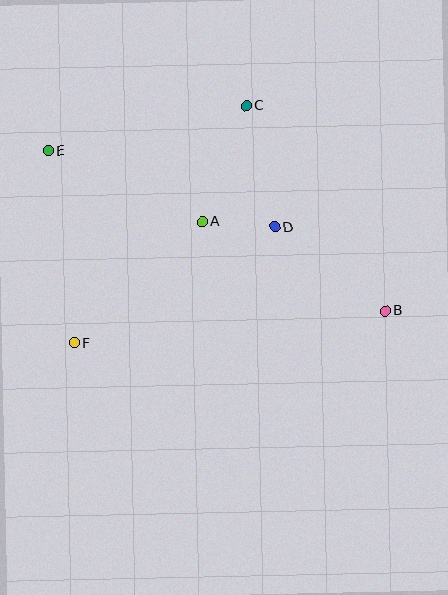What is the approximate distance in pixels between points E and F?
The distance between E and F is approximately 195 pixels.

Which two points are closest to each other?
Points A and D are closest to each other.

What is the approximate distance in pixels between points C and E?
The distance between C and E is approximately 203 pixels.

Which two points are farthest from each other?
Points B and E are farthest from each other.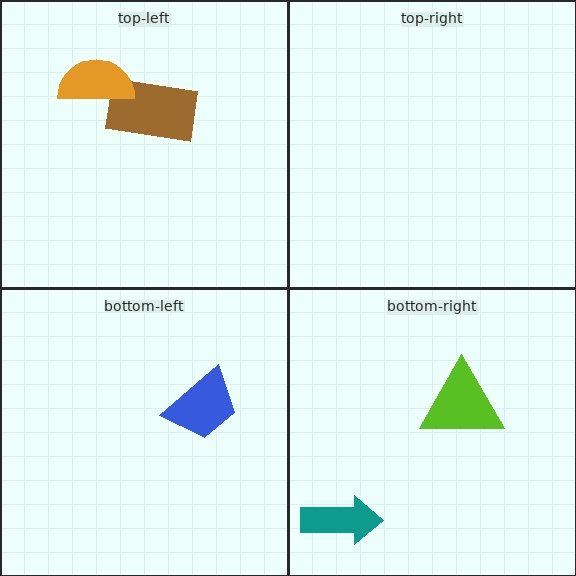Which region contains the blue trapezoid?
The bottom-left region.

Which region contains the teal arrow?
The bottom-right region.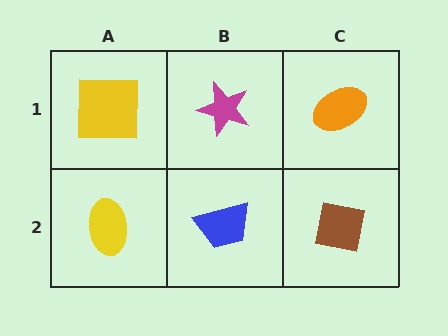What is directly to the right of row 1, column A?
A magenta star.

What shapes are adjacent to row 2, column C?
An orange ellipse (row 1, column C), a blue trapezoid (row 2, column B).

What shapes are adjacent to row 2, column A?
A yellow square (row 1, column A), a blue trapezoid (row 2, column B).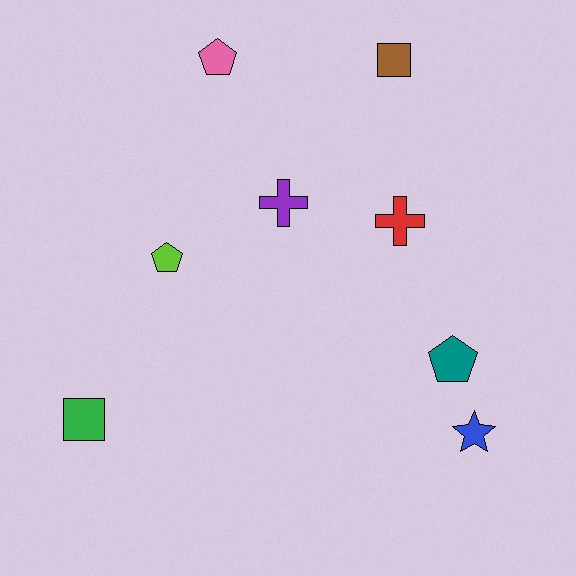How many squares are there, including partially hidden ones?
There are 2 squares.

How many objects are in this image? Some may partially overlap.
There are 8 objects.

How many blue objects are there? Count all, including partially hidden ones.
There is 1 blue object.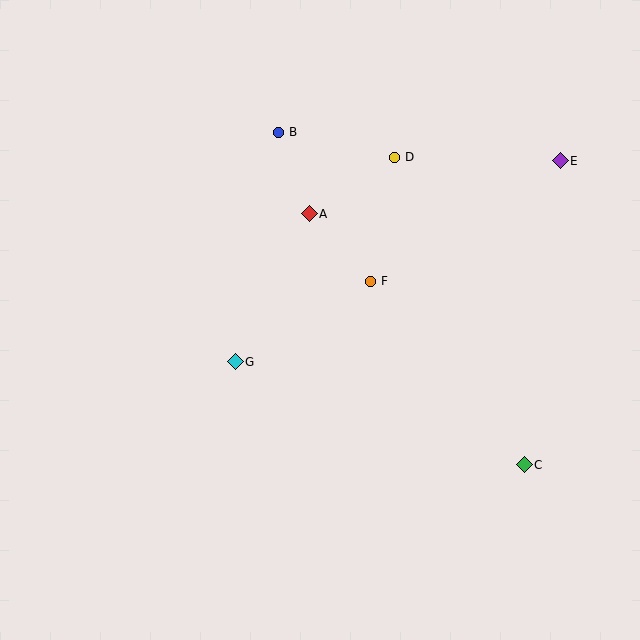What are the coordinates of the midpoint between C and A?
The midpoint between C and A is at (417, 339).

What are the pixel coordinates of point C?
Point C is at (524, 465).